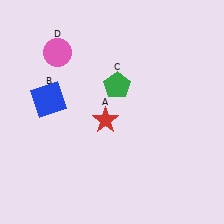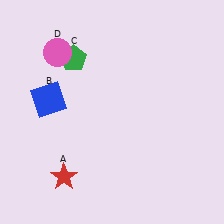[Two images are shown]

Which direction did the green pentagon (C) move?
The green pentagon (C) moved left.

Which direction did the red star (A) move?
The red star (A) moved down.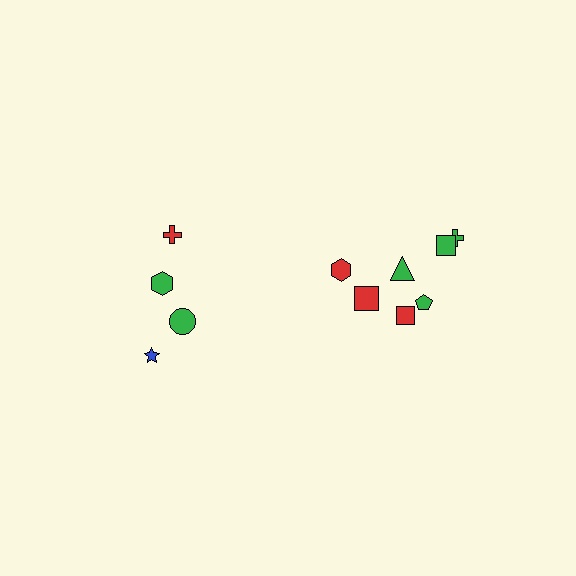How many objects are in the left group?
There are 4 objects.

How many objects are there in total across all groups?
There are 11 objects.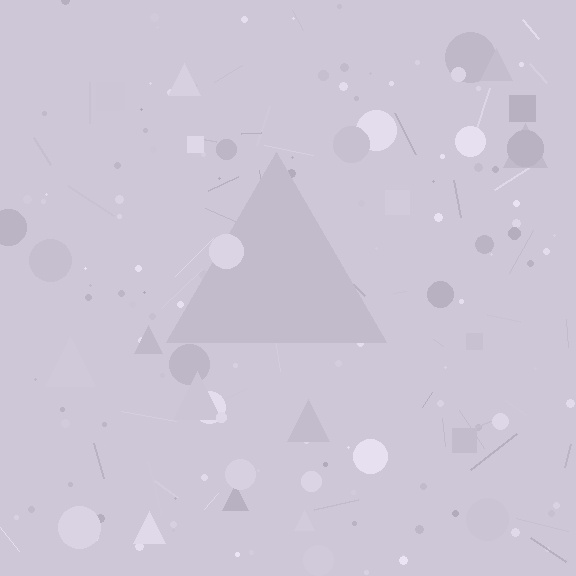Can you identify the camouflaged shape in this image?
The camouflaged shape is a triangle.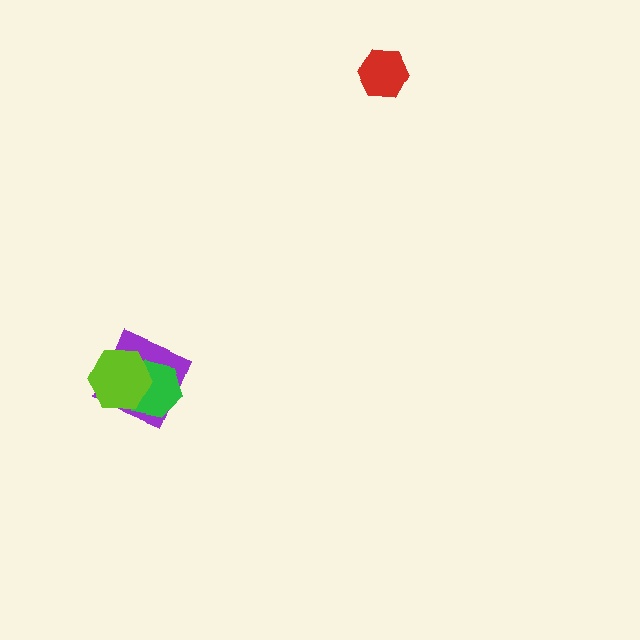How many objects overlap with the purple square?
2 objects overlap with the purple square.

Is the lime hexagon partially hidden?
No, no other shape covers it.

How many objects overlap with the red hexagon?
0 objects overlap with the red hexagon.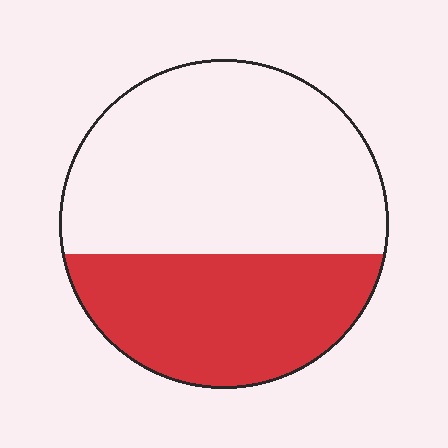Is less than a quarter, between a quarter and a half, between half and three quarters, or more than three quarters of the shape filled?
Between a quarter and a half.